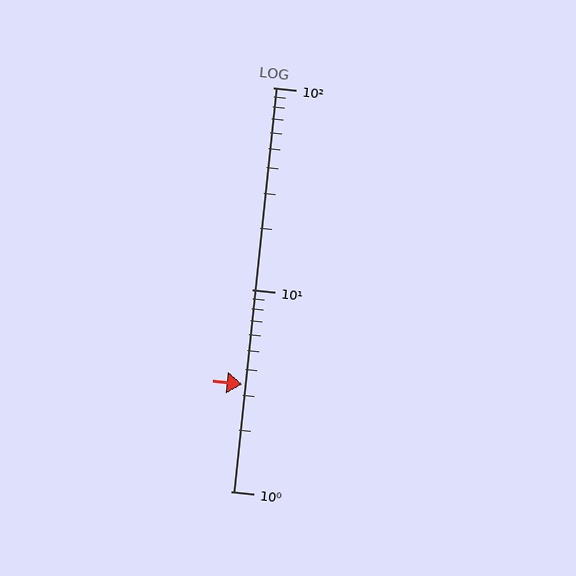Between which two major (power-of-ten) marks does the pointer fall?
The pointer is between 1 and 10.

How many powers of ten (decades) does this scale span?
The scale spans 2 decades, from 1 to 100.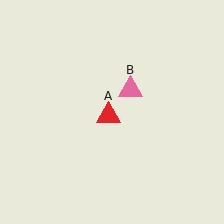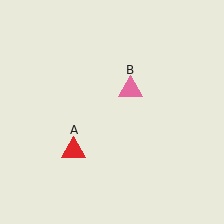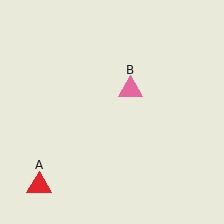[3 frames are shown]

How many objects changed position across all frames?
1 object changed position: red triangle (object A).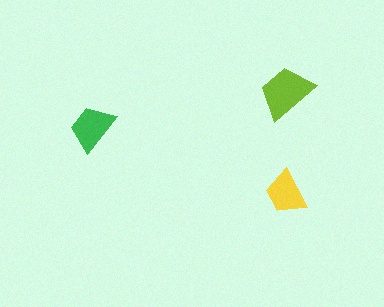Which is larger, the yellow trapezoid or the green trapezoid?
The green one.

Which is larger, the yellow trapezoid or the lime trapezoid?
The lime one.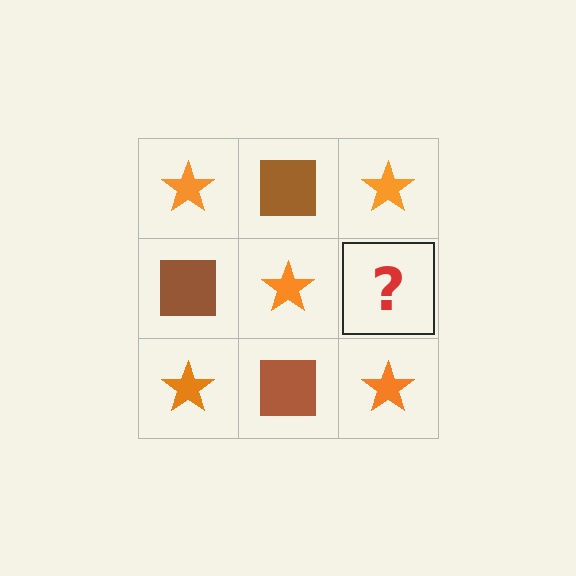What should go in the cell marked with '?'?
The missing cell should contain a brown square.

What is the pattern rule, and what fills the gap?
The rule is that it alternates orange star and brown square in a checkerboard pattern. The gap should be filled with a brown square.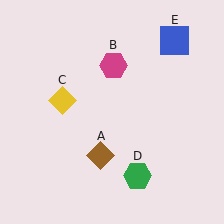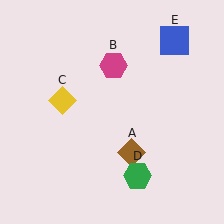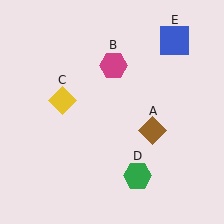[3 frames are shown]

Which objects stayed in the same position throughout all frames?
Magenta hexagon (object B) and yellow diamond (object C) and green hexagon (object D) and blue square (object E) remained stationary.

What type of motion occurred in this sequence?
The brown diamond (object A) rotated counterclockwise around the center of the scene.